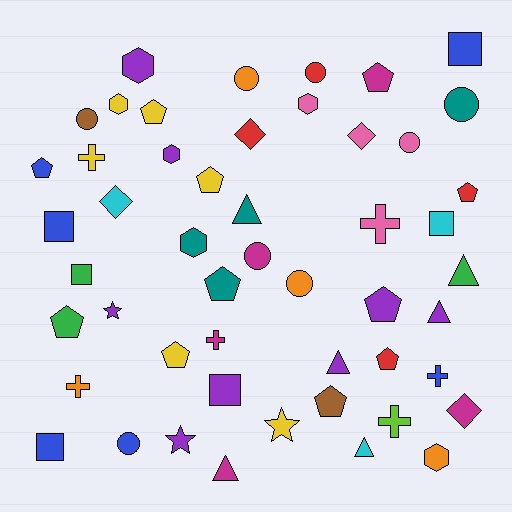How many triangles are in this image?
There are 6 triangles.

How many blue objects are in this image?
There are 6 blue objects.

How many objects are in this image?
There are 50 objects.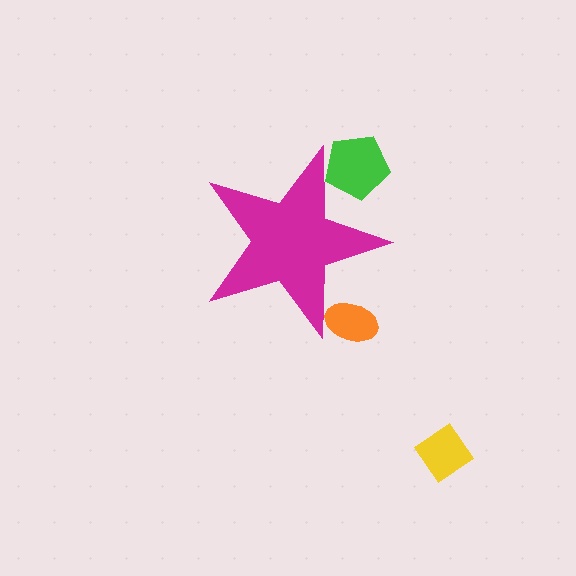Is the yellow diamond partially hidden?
No, the yellow diamond is fully visible.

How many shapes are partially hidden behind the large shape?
2 shapes are partially hidden.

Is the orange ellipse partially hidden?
Yes, the orange ellipse is partially hidden behind the magenta star.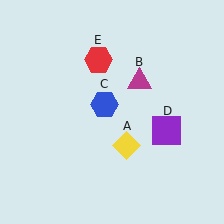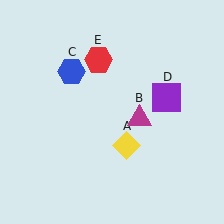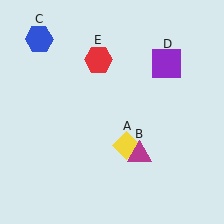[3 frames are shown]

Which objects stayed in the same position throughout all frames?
Yellow diamond (object A) and red hexagon (object E) remained stationary.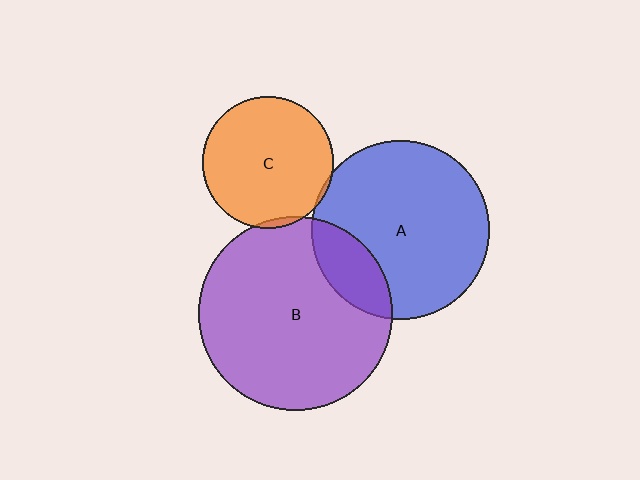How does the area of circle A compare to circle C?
Approximately 1.8 times.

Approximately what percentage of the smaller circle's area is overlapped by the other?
Approximately 20%.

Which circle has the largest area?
Circle B (purple).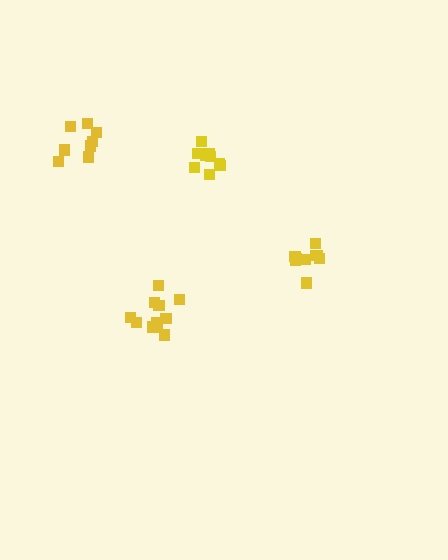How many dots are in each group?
Group 1: 9 dots, Group 2: 8 dots, Group 3: 10 dots, Group 4: 9 dots (36 total).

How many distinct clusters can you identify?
There are 4 distinct clusters.